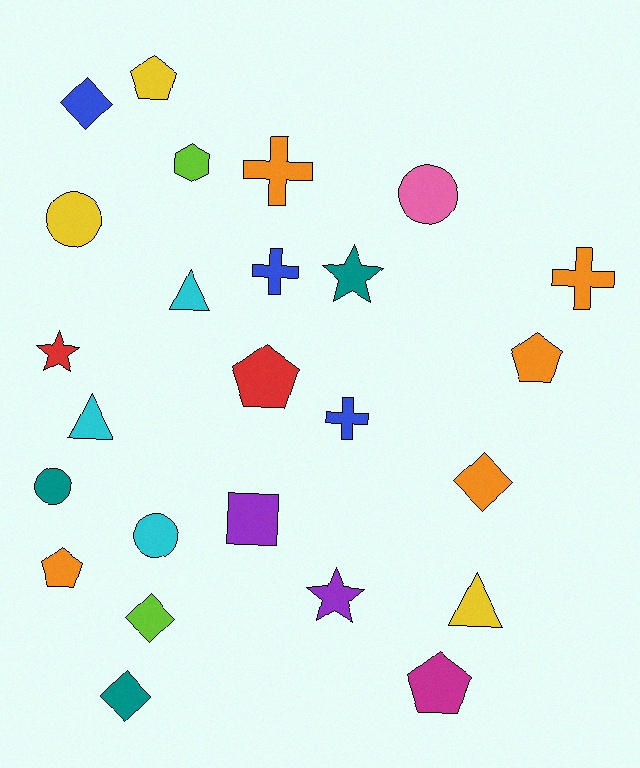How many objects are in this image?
There are 25 objects.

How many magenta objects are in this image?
There is 1 magenta object.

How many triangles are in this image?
There are 3 triangles.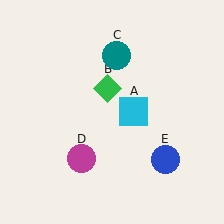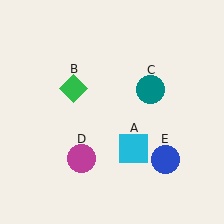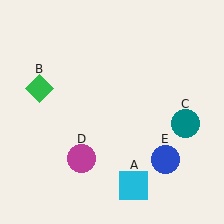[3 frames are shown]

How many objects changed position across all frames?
3 objects changed position: cyan square (object A), green diamond (object B), teal circle (object C).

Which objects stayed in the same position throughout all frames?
Magenta circle (object D) and blue circle (object E) remained stationary.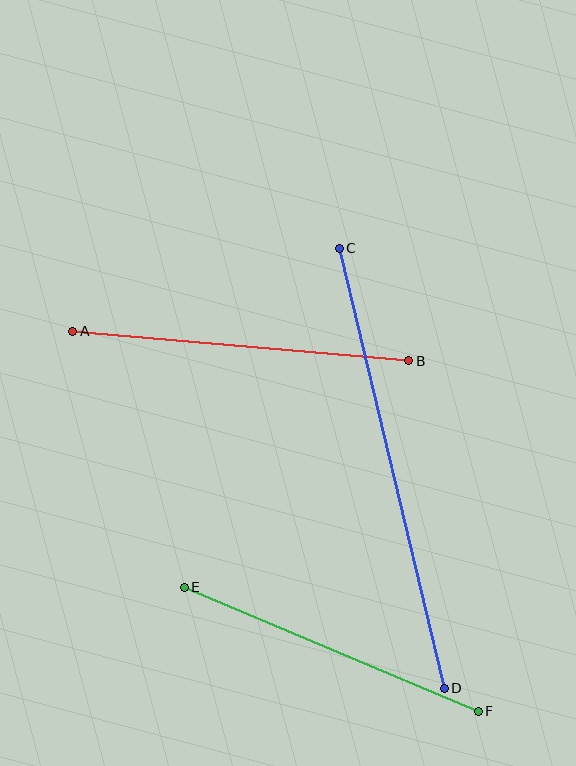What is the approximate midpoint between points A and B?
The midpoint is at approximately (241, 346) pixels.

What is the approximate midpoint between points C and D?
The midpoint is at approximately (392, 468) pixels.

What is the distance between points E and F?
The distance is approximately 319 pixels.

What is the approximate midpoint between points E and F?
The midpoint is at approximately (331, 649) pixels.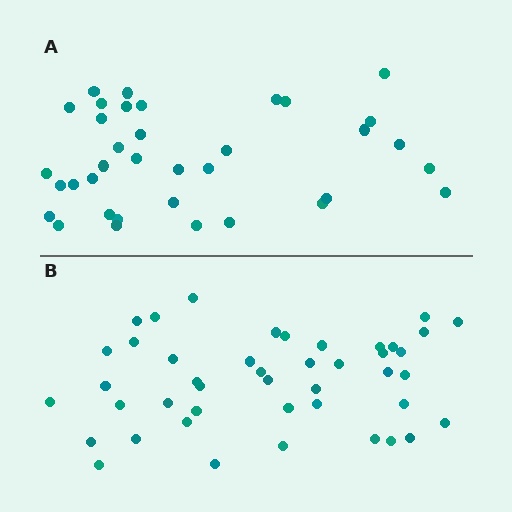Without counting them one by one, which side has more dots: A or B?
Region B (the bottom region) has more dots.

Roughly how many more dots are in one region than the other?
Region B has roughly 8 or so more dots than region A.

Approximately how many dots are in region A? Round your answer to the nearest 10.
About 40 dots. (The exact count is 36, which rounds to 40.)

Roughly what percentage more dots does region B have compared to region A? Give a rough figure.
About 20% more.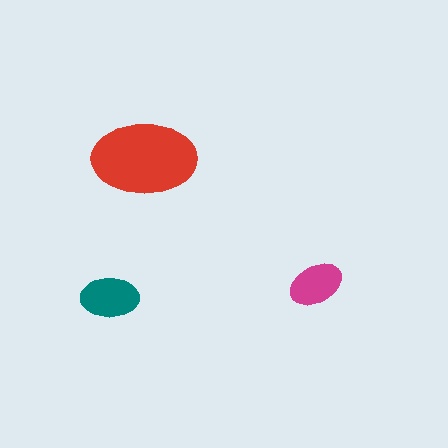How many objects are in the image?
There are 3 objects in the image.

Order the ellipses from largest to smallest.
the red one, the teal one, the magenta one.